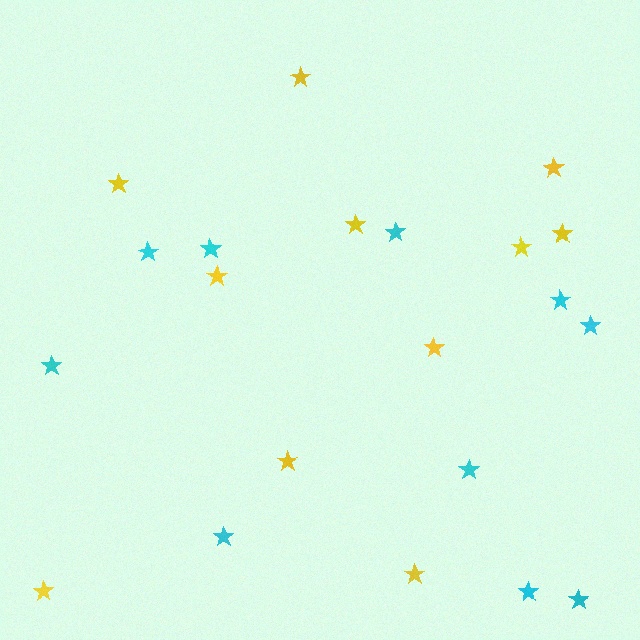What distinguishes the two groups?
There are 2 groups: one group of yellow stars (11) and one group of cyan stars (10).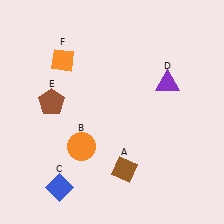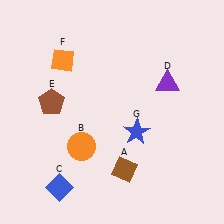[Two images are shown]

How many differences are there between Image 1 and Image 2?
There is 1 difference between the two images.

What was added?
A blue star (G) was added in Image 2.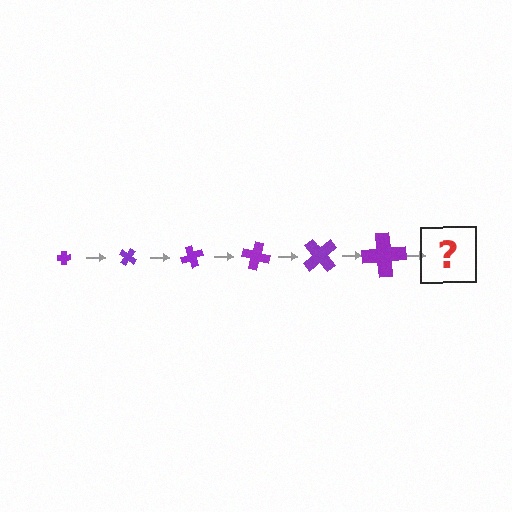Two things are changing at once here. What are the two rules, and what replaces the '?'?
The two rules are that the cross grows larger each step and it rotates 35 degrees each step. The '?' should be a cross, larger than the previous one and rotated 210 degrees from the start.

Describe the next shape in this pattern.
It should be a cross, larger than the previous one and rotated 210 degrees from the start.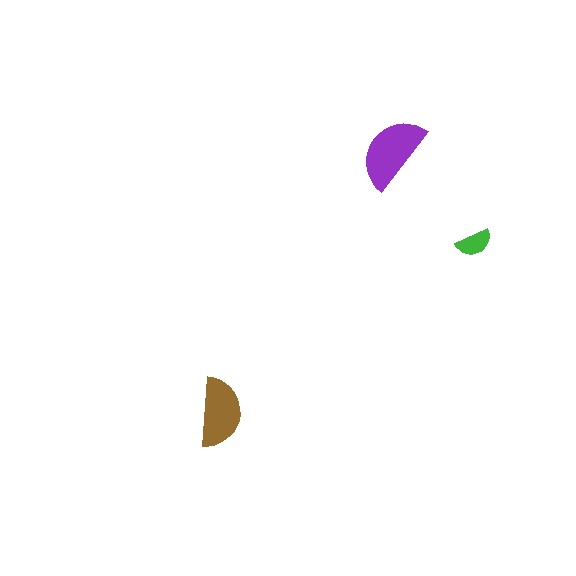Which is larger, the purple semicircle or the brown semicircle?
The purple one.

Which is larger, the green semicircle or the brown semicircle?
The brown one.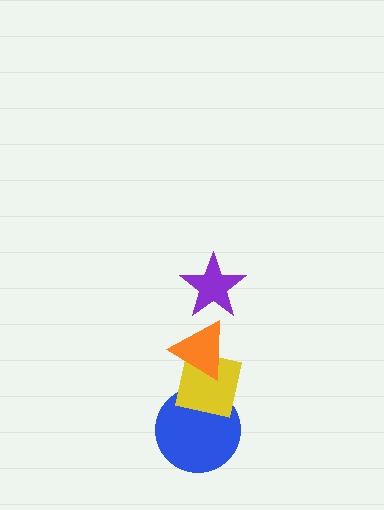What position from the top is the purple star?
The purple star is 1st from the top.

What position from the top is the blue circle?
The blue circle is 4th from the top.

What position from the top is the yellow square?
The yellow square is 3rd from the top.